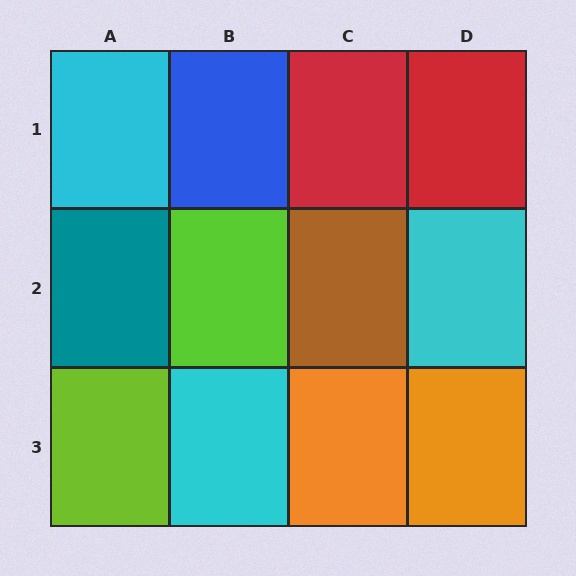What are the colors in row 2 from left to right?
Teal, lime, brown, cyan.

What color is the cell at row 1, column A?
Cyan.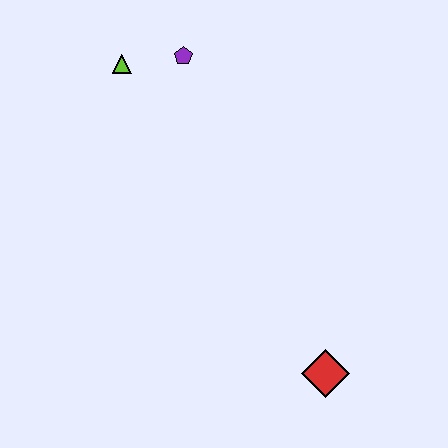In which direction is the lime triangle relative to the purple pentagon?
The lime triangle is to the left of the purple pentagon.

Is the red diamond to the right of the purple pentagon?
Yes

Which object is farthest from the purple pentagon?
The red diamond is farthest from the purple pentagon.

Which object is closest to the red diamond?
The purple pentagon is closest to the red diamond.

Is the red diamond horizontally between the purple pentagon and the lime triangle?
No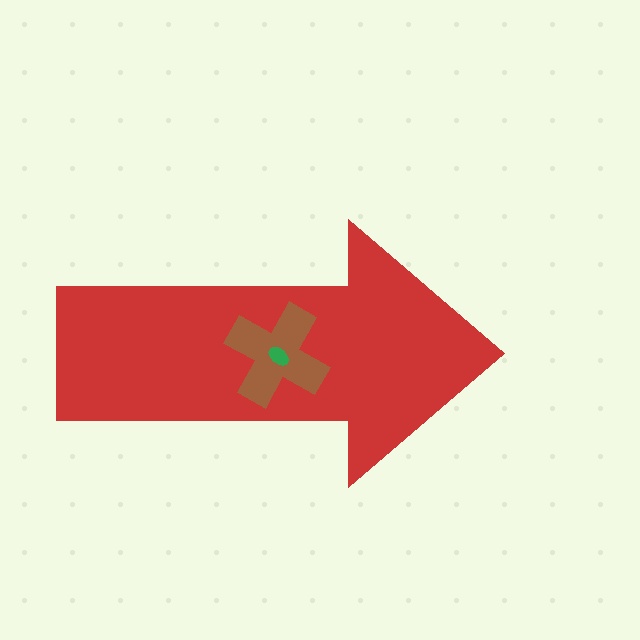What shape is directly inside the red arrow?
The brown cross.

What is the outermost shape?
The red arrow.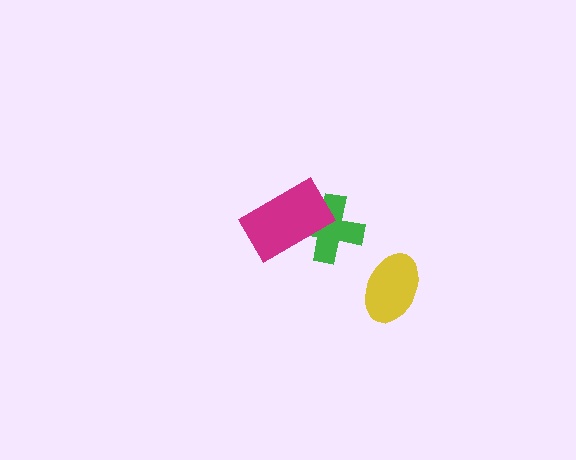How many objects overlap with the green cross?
1 object overlaps with the green cross.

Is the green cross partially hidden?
Yes, it is partially covered by another shape.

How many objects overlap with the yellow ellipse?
0 objects overlap with the yellow ellipse.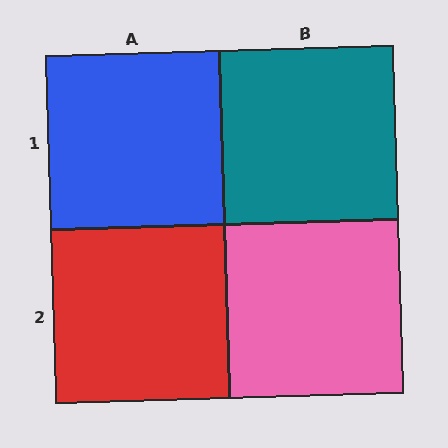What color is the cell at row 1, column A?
Blue.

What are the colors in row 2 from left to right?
Red, pink.